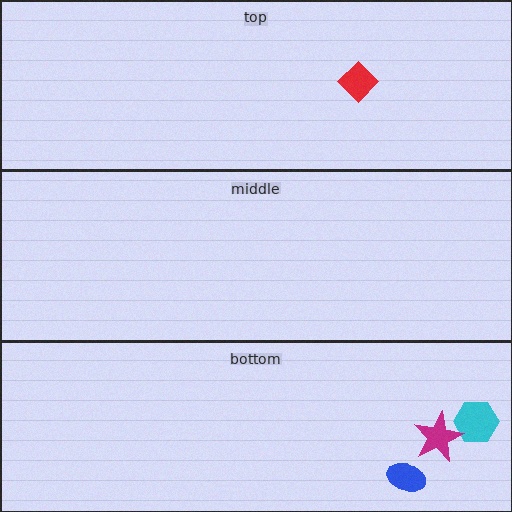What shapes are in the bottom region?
The cyan hexagon, the blue ellipse, the magenta star.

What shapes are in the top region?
The red diamond.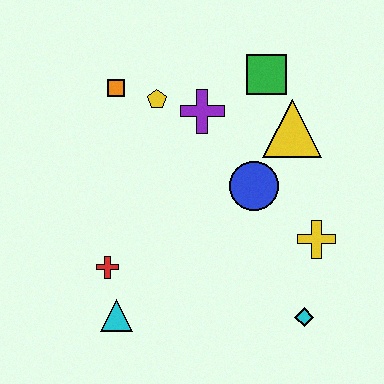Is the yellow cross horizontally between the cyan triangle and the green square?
No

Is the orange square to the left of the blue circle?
Yes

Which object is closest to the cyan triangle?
The red cross is closest to the cyan triangle.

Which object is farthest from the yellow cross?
The orange square is farthest from the yellow cross.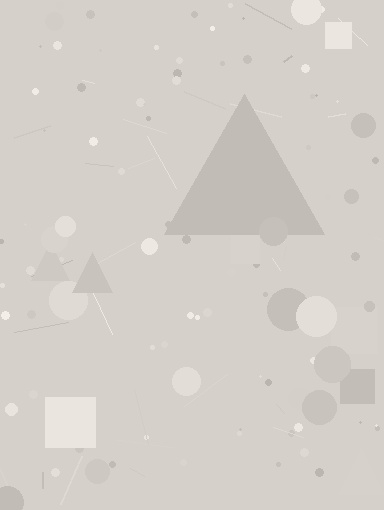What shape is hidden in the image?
A triangle is hidden in the image.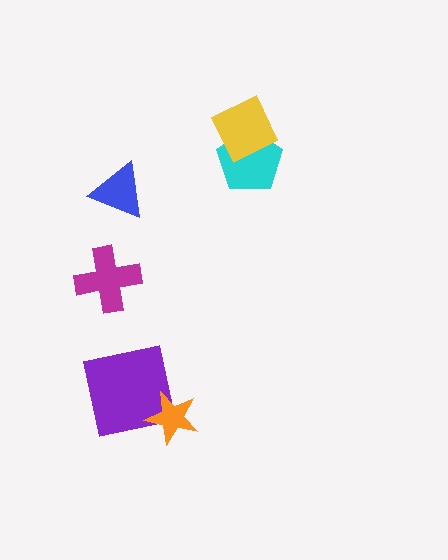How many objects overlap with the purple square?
1 object overlaps with the purple square.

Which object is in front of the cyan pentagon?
The yellow diamond is in front of the cyan pentagon.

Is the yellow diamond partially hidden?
No, no other shape covers it.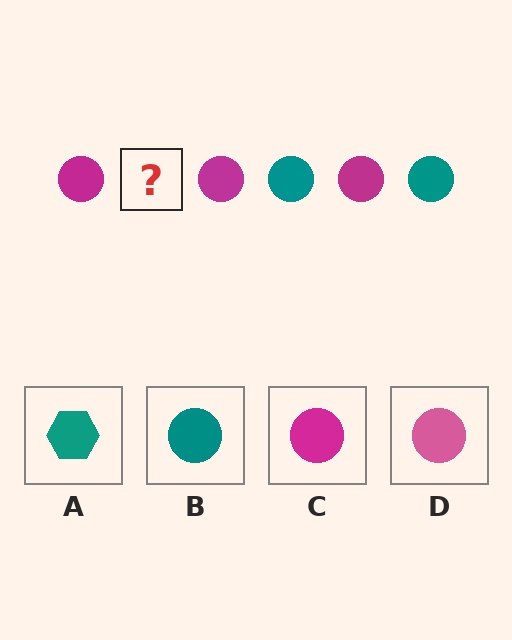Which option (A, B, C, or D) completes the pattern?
B.